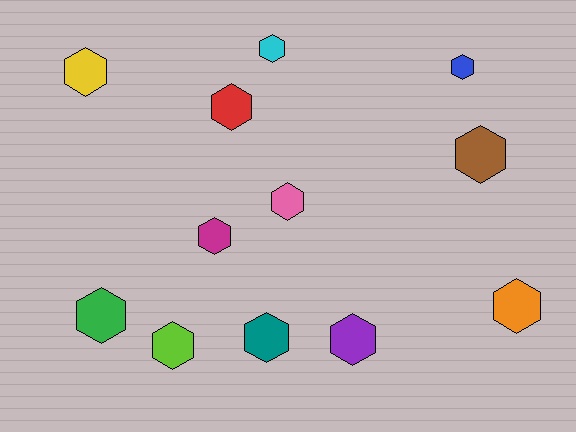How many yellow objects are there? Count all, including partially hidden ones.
There is 1 yellow object.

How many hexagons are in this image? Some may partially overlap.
There are 12 hexagons.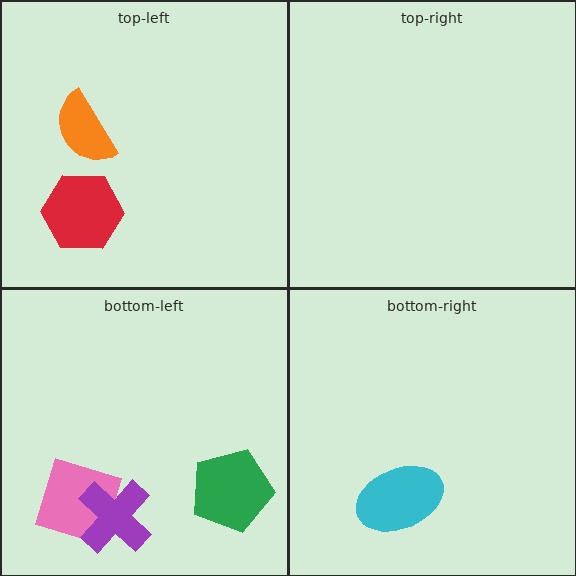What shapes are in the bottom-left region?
The green pentagon, the pink square, the purple cross.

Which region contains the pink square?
The bottom-left region.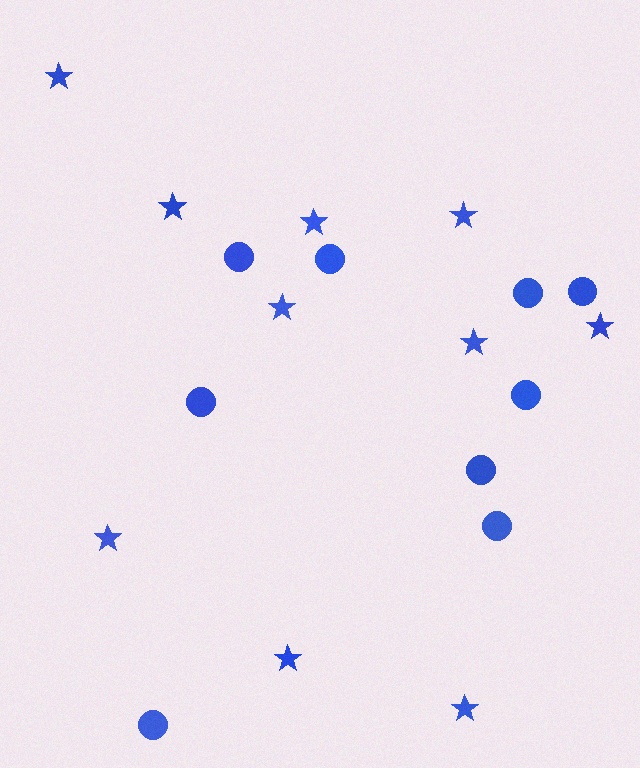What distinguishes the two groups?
There are 2 groups: one group of circles (9) and one group of stars (10).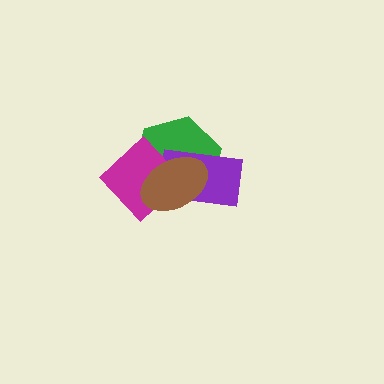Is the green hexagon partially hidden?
Yes, it is partially covered by another shape.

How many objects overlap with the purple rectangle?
3 objects overlap with the purple rectangle.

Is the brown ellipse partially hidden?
No, no other shape covers it.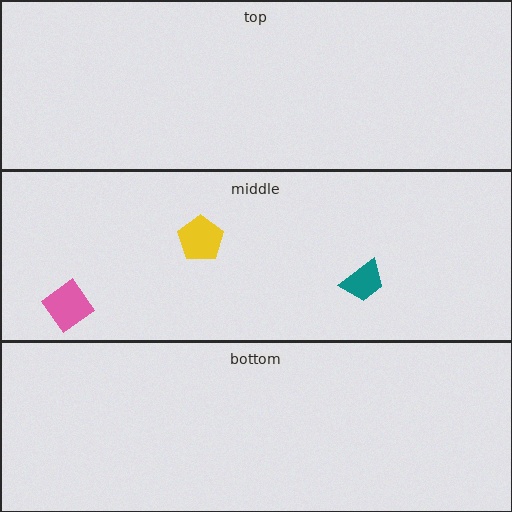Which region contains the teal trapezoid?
The middle region.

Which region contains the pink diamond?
The middle region.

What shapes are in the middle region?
The pink diamond, the yellow pentagon, the teal trapezoid.